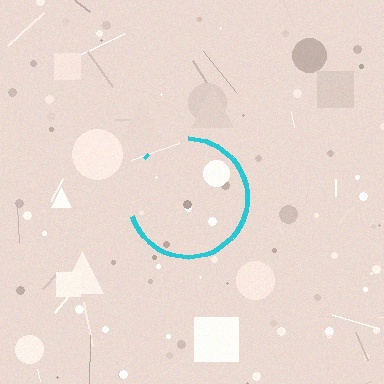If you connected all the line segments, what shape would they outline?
They would outline a circle.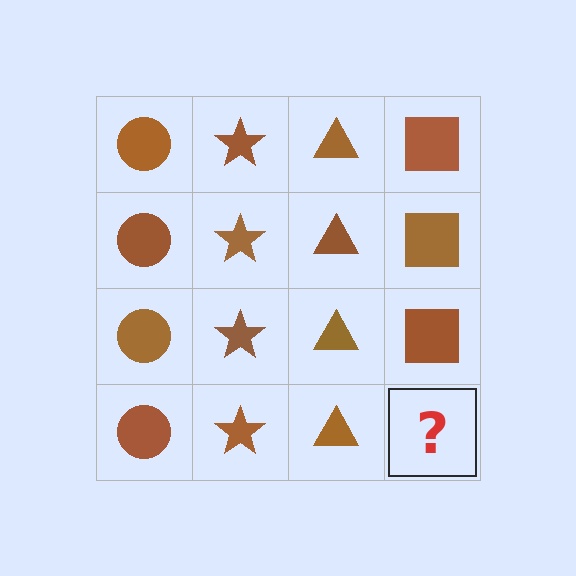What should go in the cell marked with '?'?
The missing cell should contain a brown square.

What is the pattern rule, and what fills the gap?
The rule is that each column has a consistent shape. The gap should be filled with a brown square.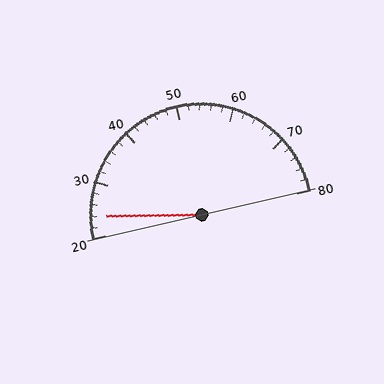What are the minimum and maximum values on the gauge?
The gauge ranges from 20 to 80.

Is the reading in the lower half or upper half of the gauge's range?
The reading is in the lower half of the range (20 to 80).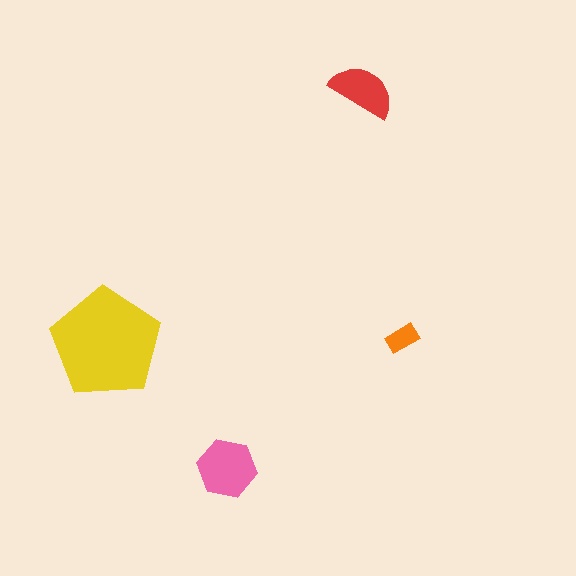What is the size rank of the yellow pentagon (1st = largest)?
1st.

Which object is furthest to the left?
The yellow pentagon is leftmost.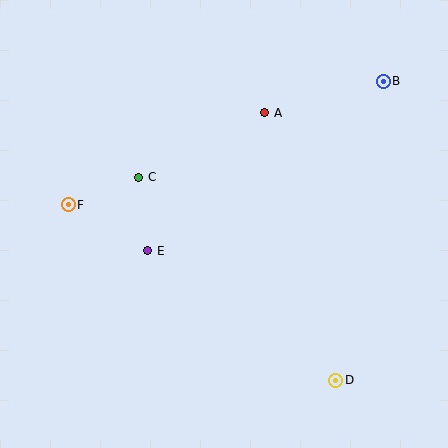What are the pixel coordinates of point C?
Point C is at (139, 177).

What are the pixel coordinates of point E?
Point E is at (148, 251).